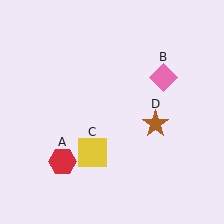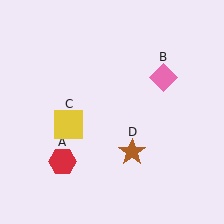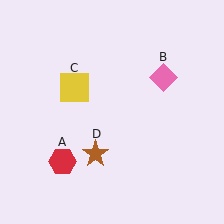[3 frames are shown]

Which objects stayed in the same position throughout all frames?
Red hexagon (object A) and pink diamond (object B) remained stationary.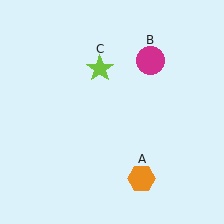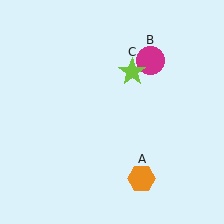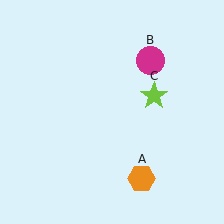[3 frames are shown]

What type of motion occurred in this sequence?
The lime star (object C) rotated clockwise around the center of the scene.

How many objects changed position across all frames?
1 object changed position: lime star (object C).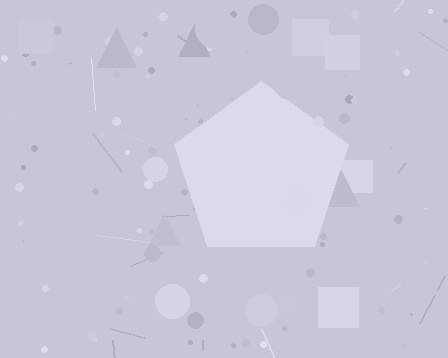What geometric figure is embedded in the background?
A pentagon is embedded in the background.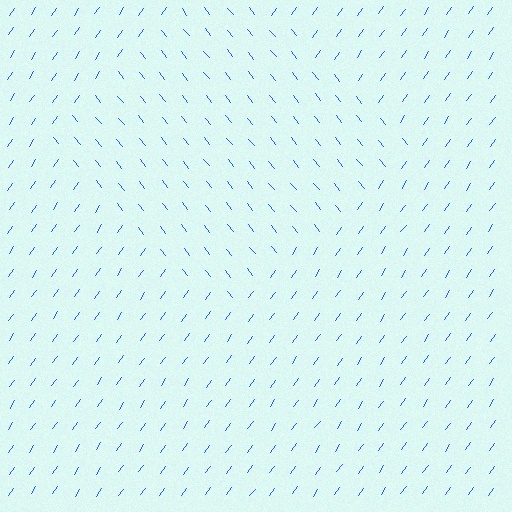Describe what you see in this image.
The image is filled with small blue line segments. A diamond region in the image has lines oriented differently from the surrounding lines, creating a visible texture boundary.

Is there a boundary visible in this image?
Yes, there is a texture boundary formed by a change in line orientation.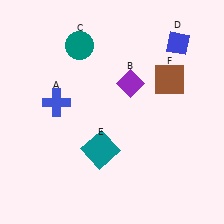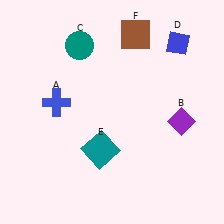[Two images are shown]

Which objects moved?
The objects that moved are: the purple diamond (B), the brown square (F).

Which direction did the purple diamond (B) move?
The purple diamond (B) moved right.